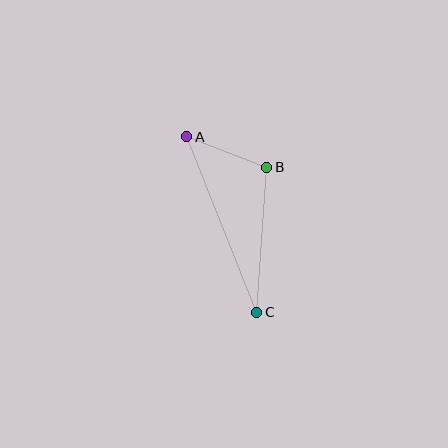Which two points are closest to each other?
Points A and B are closest to each other.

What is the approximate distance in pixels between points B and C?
The distance between B and C is approximately 145 pixels.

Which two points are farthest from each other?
Points A and C are farthest from each other.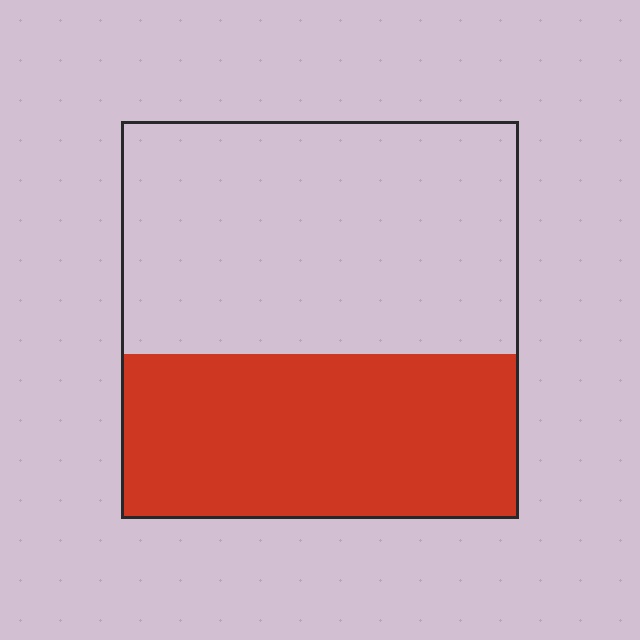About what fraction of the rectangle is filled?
About two fifths (2/5).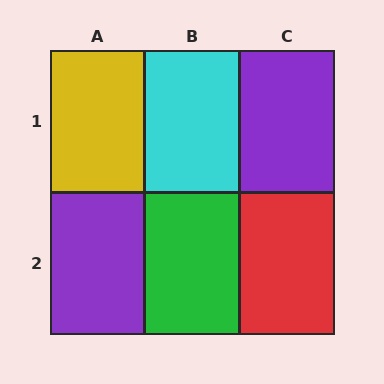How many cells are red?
1 cell is red.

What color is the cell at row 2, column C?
Red.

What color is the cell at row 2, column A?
Purple.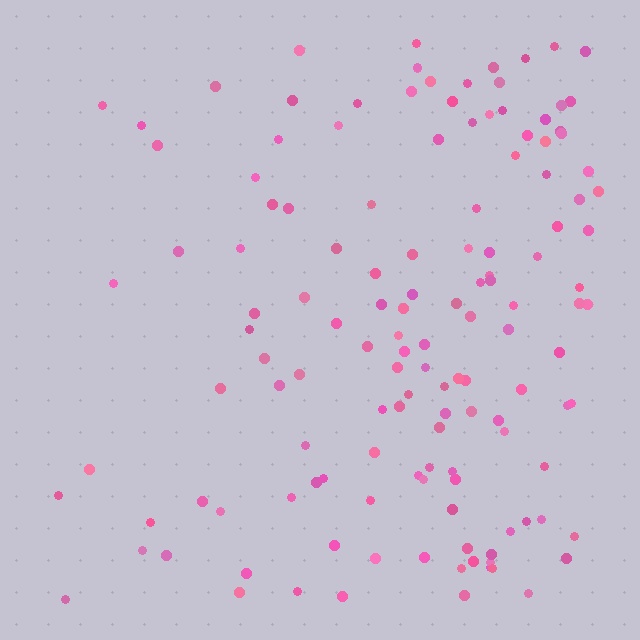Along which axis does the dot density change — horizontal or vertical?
Horizontal.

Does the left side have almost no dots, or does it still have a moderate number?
Still a moderate number, just noticeably fewer than the right.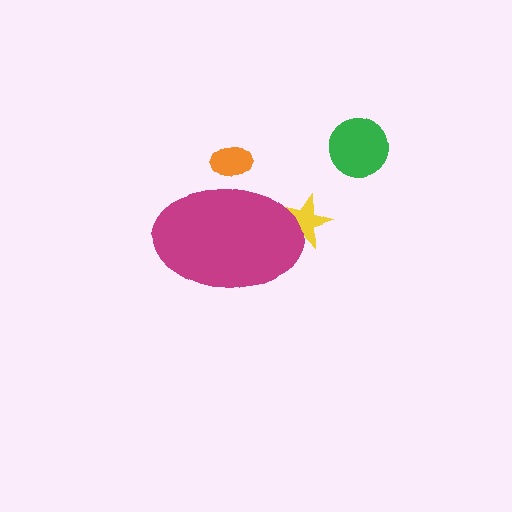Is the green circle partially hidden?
No, the green circle is fully visible.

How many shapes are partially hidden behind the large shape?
2 shapes are partially hidden.